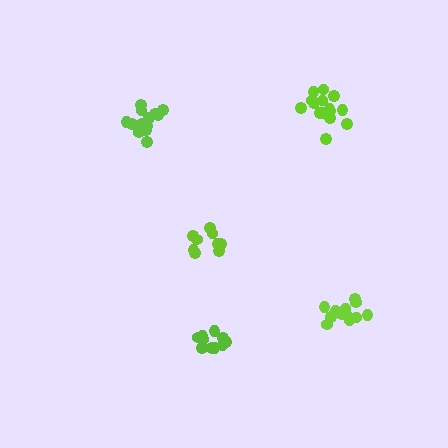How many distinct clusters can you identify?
There are 5 distinct clusters.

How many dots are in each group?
Group 1: 15 dots, Group 2: 10 dots, Group 3: 12 dots, Group 4: 13 dots, Group 5: 9 dots (59 total).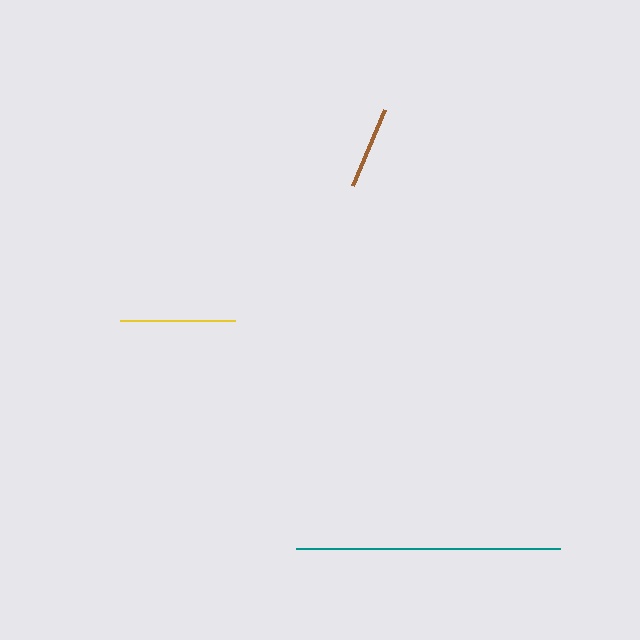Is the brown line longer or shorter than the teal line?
The teal line is longer than the brown line.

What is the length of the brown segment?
The brown segment is approximately 83 pixels long.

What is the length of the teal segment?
The teal segment is approximately 264 pixels long.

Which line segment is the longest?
The teal line is the longest at approximately 264 pixels.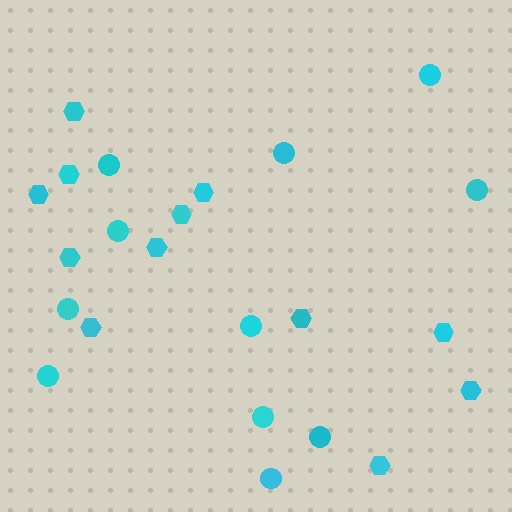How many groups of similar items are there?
There are 2 groups: one group of hexagons (12) and one group of circles (11).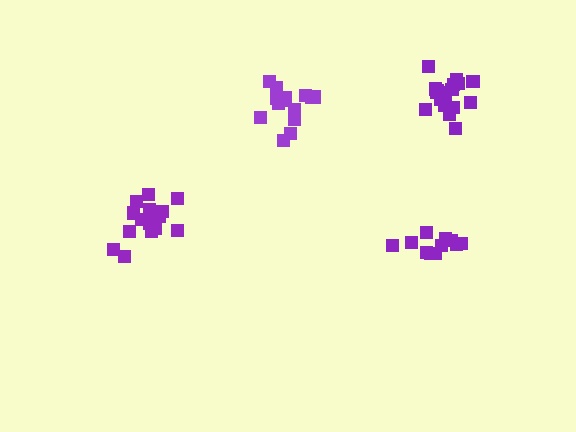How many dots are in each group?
Group 1: 15 dots, Group 2: 18 dots, Group 3: 12 dots, Group 4: 18 dots (63 total).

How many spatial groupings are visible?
There are 4 spatial groupings.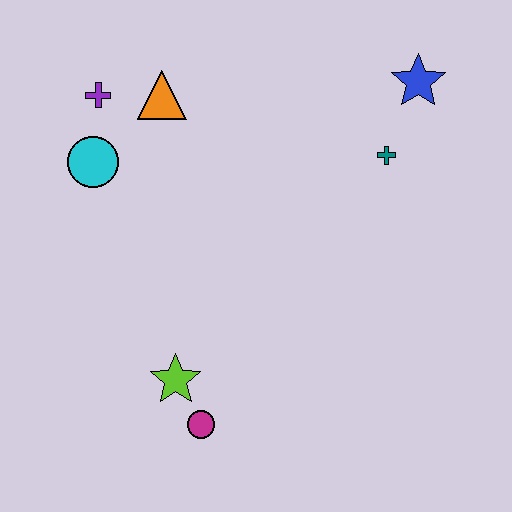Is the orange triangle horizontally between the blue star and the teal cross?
No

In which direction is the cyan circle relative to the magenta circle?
The cyan circle is above the magenta circle.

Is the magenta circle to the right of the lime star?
Yes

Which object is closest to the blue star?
The teal cross is closest to the blue star.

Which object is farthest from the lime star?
The blue star is farthest from the lime star.